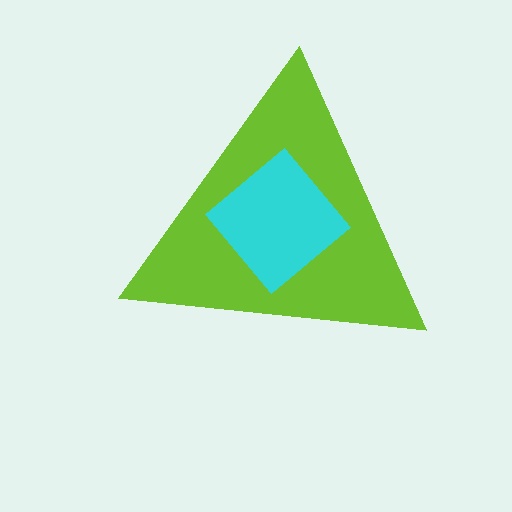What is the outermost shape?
The lime triangle.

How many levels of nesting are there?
2.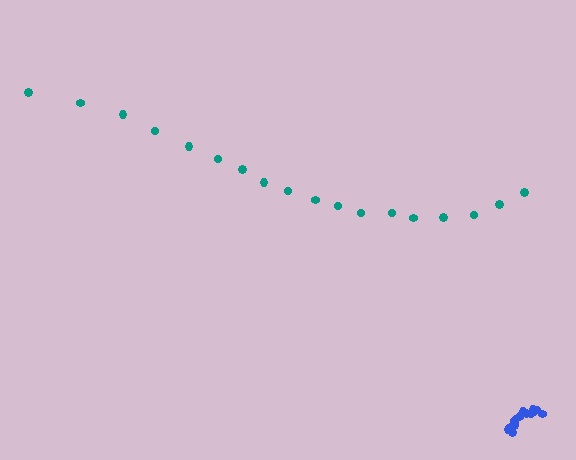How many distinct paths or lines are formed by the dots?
There are 2 distinct paths.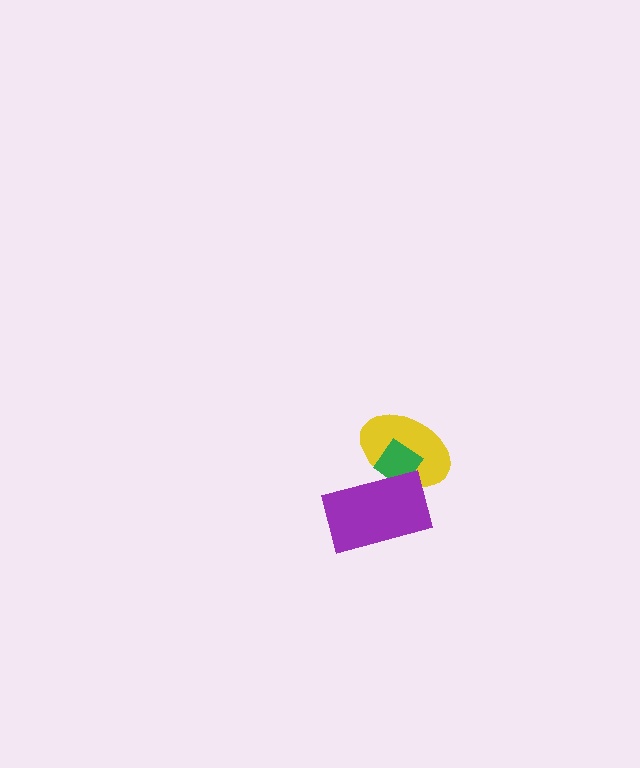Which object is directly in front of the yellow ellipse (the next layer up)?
The green diamond is directly in front of the yellow ellipse.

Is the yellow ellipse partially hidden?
Yes, it is partially covered by another shape.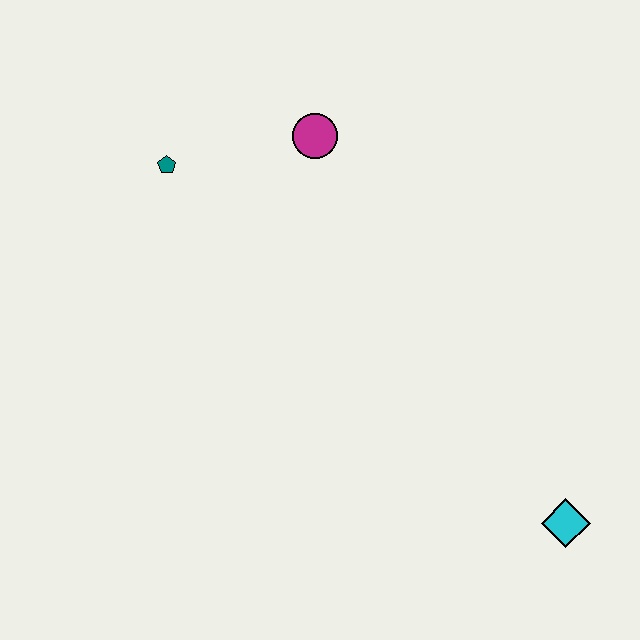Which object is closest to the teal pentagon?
The magenta circle is closest to the teal pentagon.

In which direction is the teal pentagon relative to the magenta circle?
The teal pentagon is to the left of the magenta circle.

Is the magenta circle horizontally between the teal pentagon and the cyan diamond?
Yes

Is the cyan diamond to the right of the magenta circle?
Yes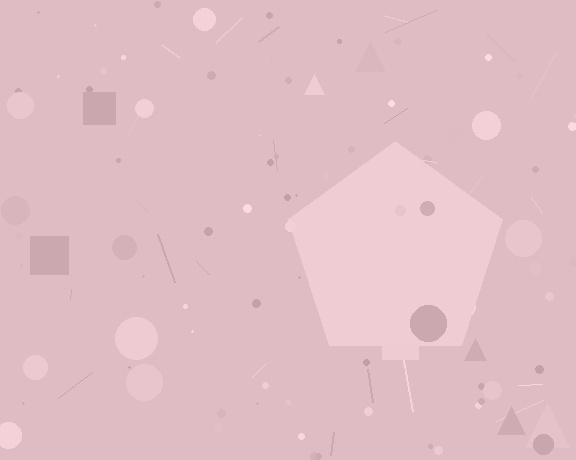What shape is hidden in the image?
A pentagon is hidden in the image.